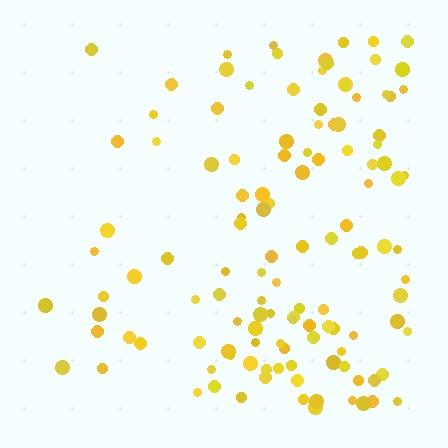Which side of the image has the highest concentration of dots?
The right.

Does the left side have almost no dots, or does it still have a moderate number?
Still a moderate number, just noticeably fewer than the right.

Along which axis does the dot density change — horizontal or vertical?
Horizontal.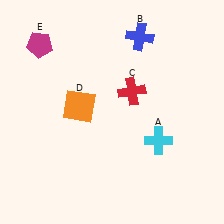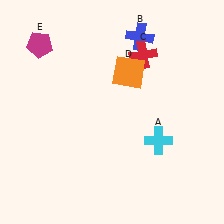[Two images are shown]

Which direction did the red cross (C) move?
The red cross (C) moved up.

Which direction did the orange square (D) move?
The orange square (D) moved right.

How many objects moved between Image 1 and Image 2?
2 objects moved between the two images.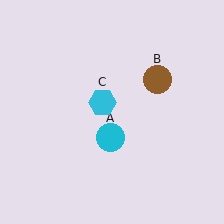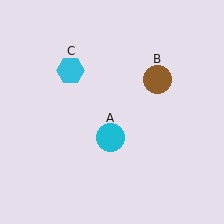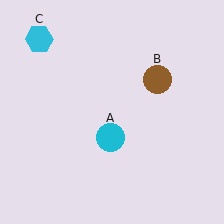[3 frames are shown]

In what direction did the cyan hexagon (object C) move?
The cyan hexagon (object C) moved up and to the left.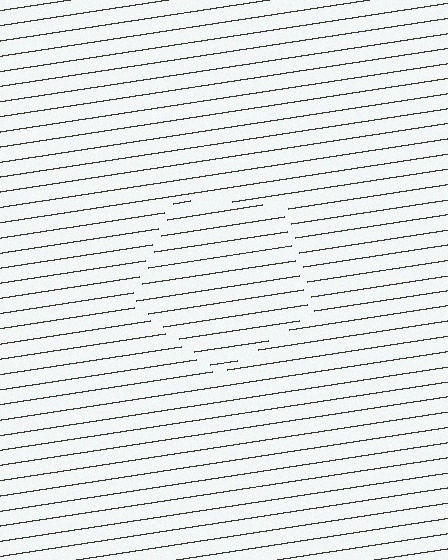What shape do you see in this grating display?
An illusory pentagon. The interior of the shape contains the same grating, shifted by half a period — the contour is defined by the phase discontinuity where line-ends from the inner and outer gratings abut.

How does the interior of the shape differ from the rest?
The interior of the shape contains the same grating, shifted by half a period — the contour is defined by the phase discontinuity where line-ends from the inner and outer gratings abut.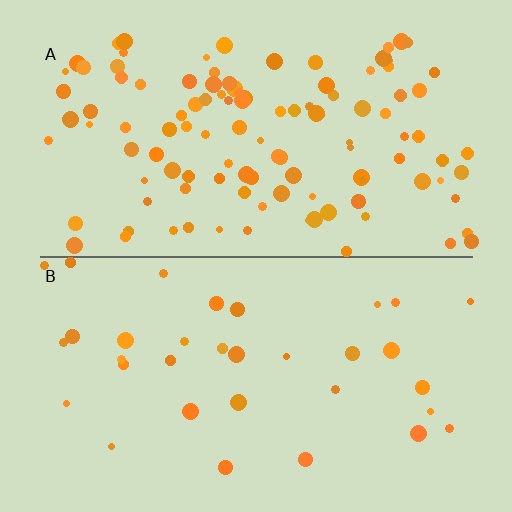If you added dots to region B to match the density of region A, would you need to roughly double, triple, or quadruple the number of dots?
Approximately triple.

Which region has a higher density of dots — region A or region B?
A (the top).